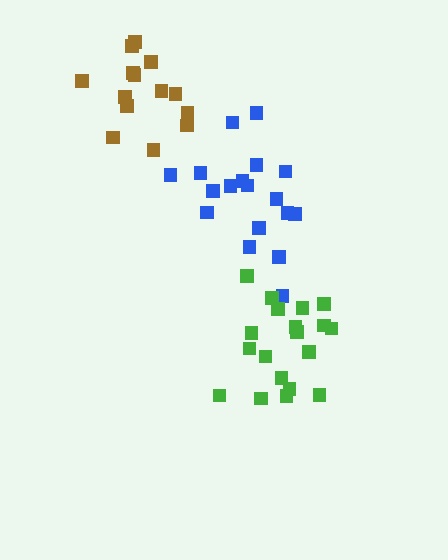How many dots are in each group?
Group 1: 18 dots, Group 2: 19 dots, Group 3: 14 dots (51 total).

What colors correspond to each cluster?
The clusters are colored: blue, green, brown.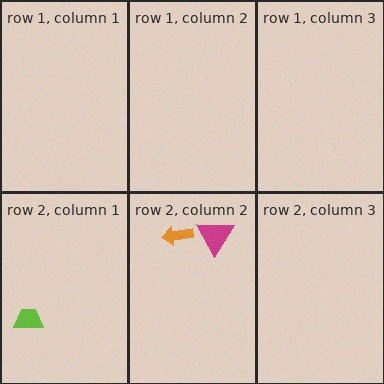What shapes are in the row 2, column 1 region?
The lime trapezoid.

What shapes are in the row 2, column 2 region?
The orange arrow, the magenta triangle.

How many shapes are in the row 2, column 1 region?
1.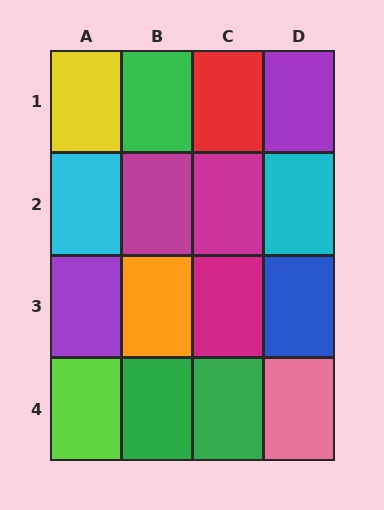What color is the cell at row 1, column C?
Red.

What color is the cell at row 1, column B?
Green.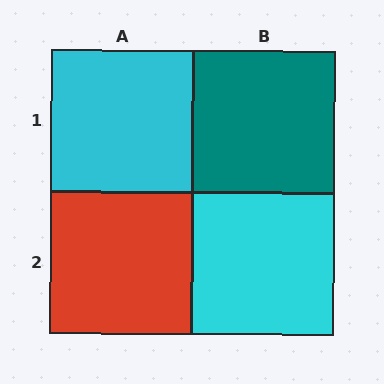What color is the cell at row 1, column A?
Cyan.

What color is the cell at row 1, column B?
Teal.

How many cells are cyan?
2 cells are cyan.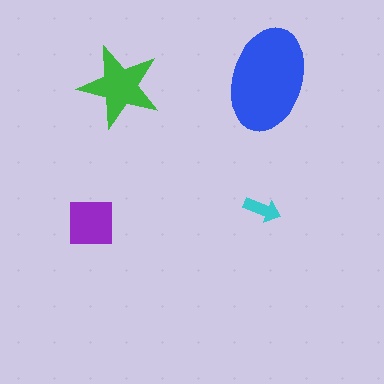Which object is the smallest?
The cyan arrow.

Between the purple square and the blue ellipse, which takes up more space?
The blue ellipse.